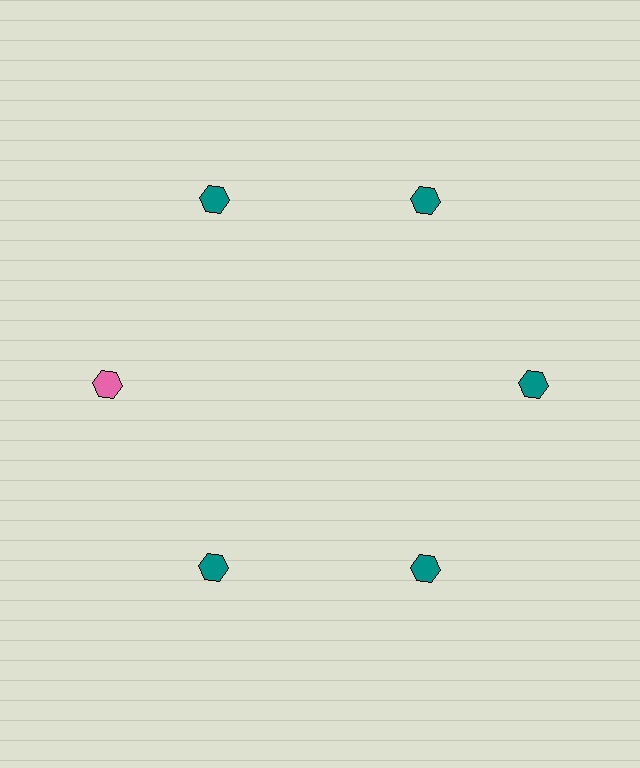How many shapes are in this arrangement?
There are 6 shapes arranged in a ring pattern.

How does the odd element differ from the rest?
It has a different color: pink instead of teal.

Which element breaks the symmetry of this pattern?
The pink hexagon at roughly the 9 o'clock position breaks the symmetry. All other shapes are teal hexagons.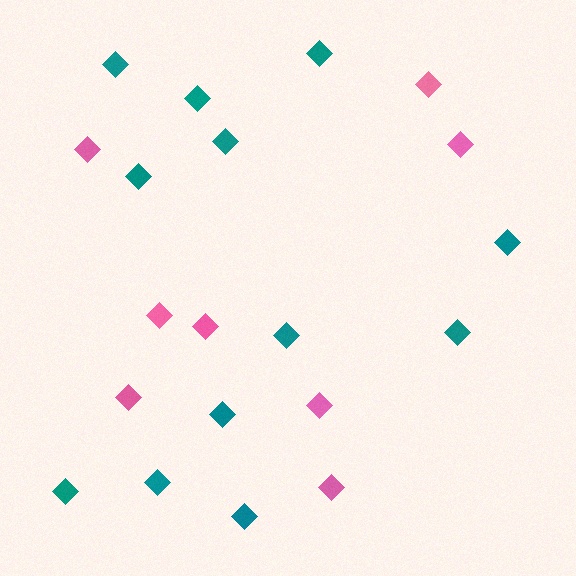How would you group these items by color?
There are 2 groups: one group of teal diamonds (12) and one group of pink diamonds (8).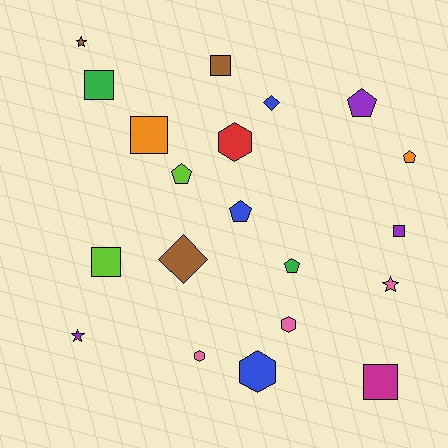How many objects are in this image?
There are 20 objects.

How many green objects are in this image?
There are 2 green objects.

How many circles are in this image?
There are no circles.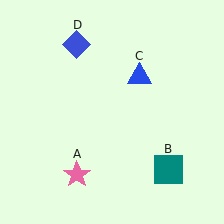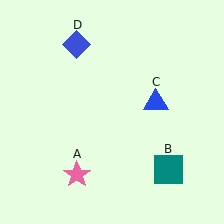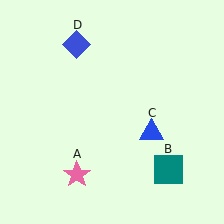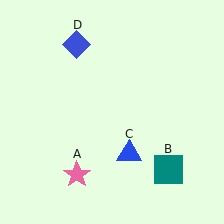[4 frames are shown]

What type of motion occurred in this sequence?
The blue triangle (object C) rotated clockwise around the center of the scene.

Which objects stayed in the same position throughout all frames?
Pink star (object A) and teal square (object B) and blue diamond (object D) remained stationary.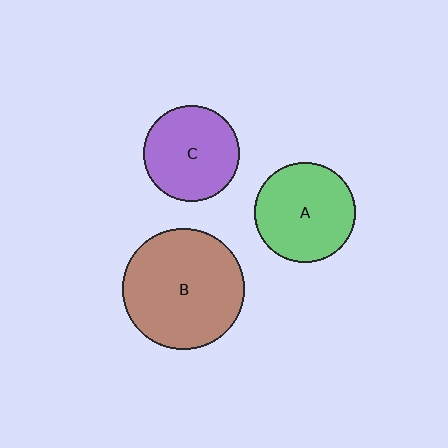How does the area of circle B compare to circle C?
Approximately 1.6 times.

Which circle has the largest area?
Circle B (brown).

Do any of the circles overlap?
No, none of the circles overlap.